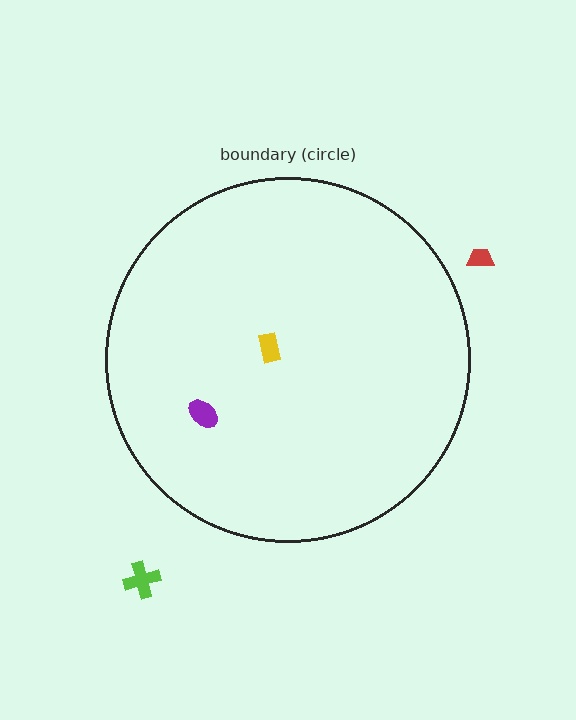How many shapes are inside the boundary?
2 inside, 2 outside.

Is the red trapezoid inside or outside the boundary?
Outside.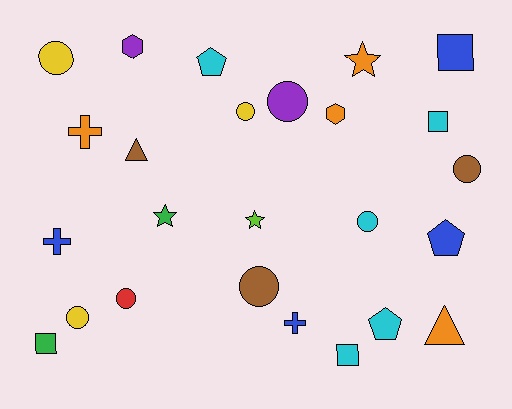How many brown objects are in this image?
There are 3 brown objects.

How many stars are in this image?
There are 3 stars.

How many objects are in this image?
There are 25 objects.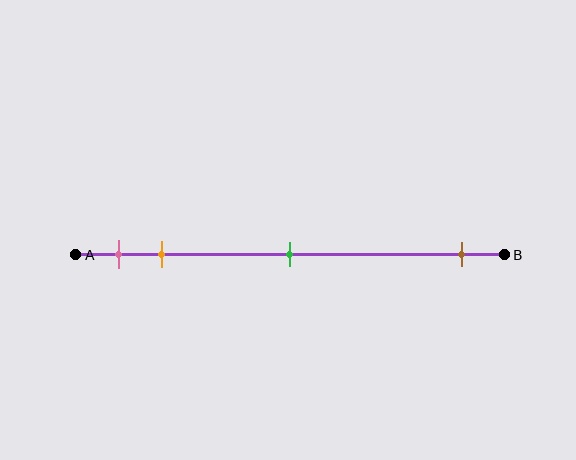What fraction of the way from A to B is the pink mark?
The pink mark is approximately 10% (0.1) of the way from A to B.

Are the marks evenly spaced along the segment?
No, the marks are not evenly spaced.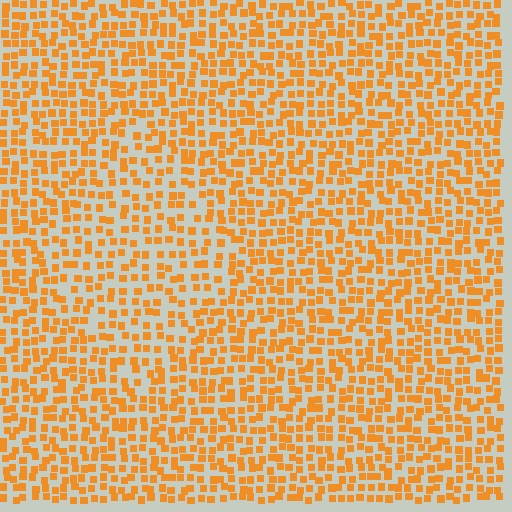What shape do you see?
I see a diamond.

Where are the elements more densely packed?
The elements are more densely packed outside the diamond boundary.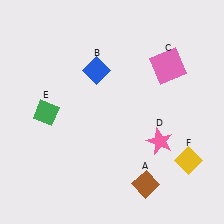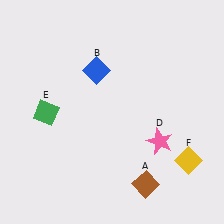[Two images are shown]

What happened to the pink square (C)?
The pink square (C) was removed in Image 2. It was in the top-right area of Image 1.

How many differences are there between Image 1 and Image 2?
There is 1 difference between the two images.